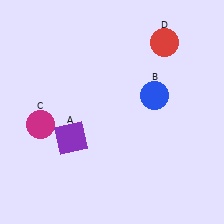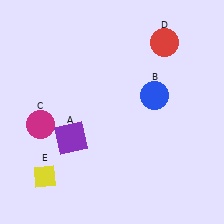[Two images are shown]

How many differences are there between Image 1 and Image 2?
There is 1 difference between the two images.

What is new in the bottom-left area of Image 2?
A yellow diamond (E) was added in the bottom-left area of Image 2.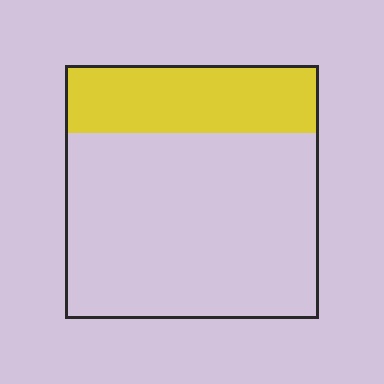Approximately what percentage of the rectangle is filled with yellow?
Approximately 25%.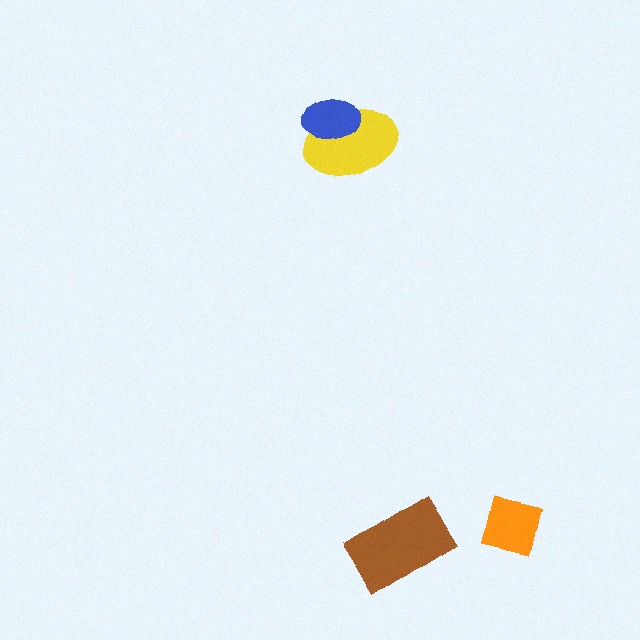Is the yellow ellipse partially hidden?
Yes, it is partially covered by another shape.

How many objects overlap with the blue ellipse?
1 object overlaps with the blue ellipse.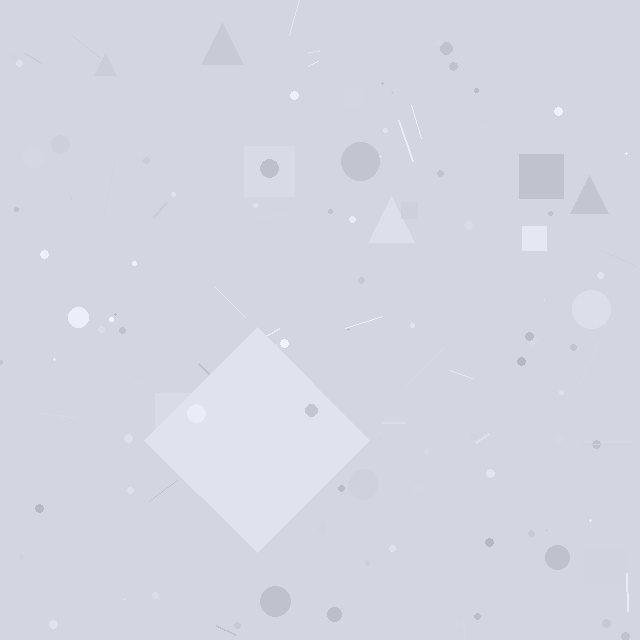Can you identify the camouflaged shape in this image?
The camouflaged shape is a diamond.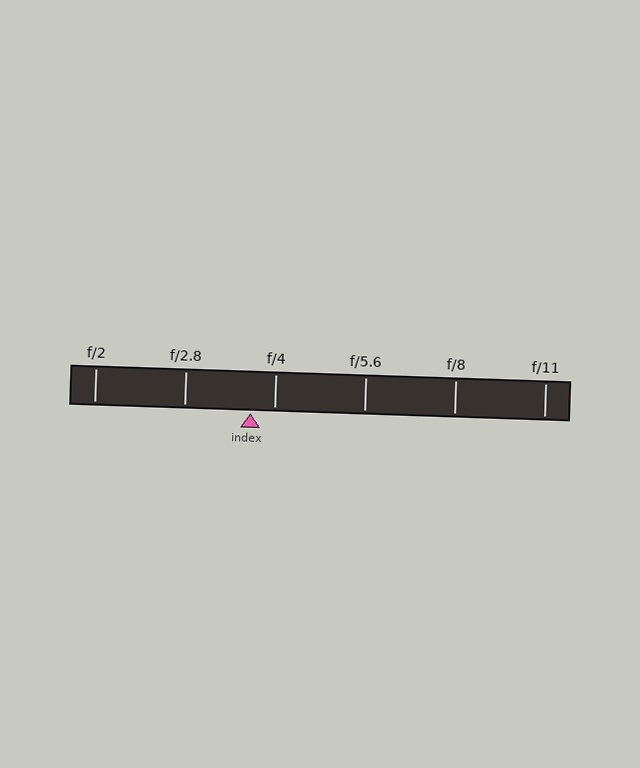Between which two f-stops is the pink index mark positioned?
The index mark is between f/2.8 and f/4.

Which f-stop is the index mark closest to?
The index mark is closest to f/4.